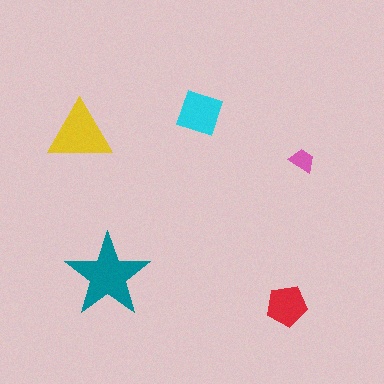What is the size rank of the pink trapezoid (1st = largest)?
5th.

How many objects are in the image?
There are 5 objects in the image.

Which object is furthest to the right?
The pink trapezoid is rightmost.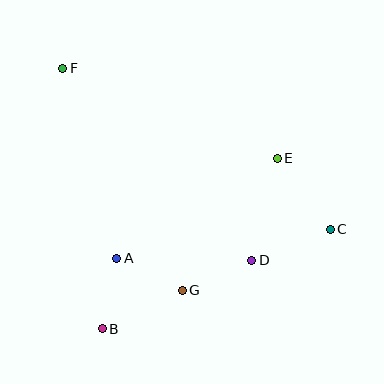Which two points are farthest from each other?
Points C and F are farthest from each other.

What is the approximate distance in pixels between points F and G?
The distance between F and G is approximately 252 pixels.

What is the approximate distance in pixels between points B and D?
The distance between B and D is approximately 164 pixels.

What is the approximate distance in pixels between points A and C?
The distance between A and C is approximately 215 pixels.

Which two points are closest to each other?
Points A and B are closest to each other.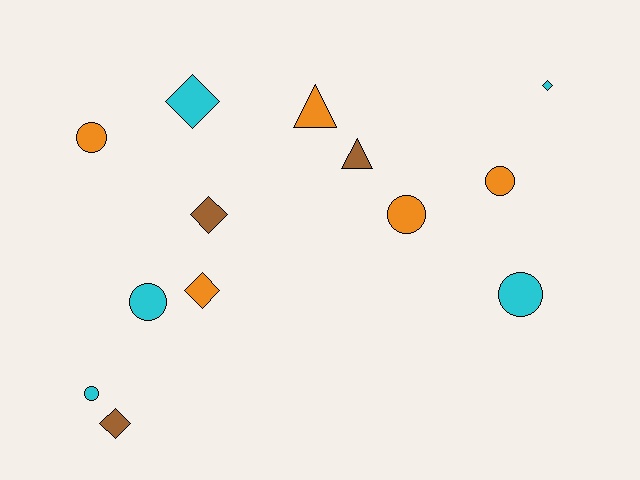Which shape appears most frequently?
Circle, with 6 objects.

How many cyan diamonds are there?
There are 2 cyan diamonds.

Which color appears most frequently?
Orange, with 5 objects.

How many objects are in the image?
There are 13 objects.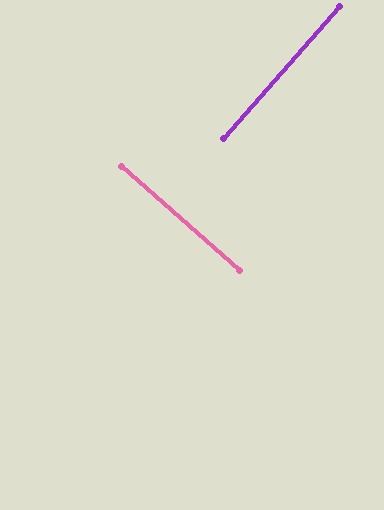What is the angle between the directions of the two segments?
Approximately 90 degrees.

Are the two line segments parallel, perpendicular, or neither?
Perpendicular — they meet at approximately 90°.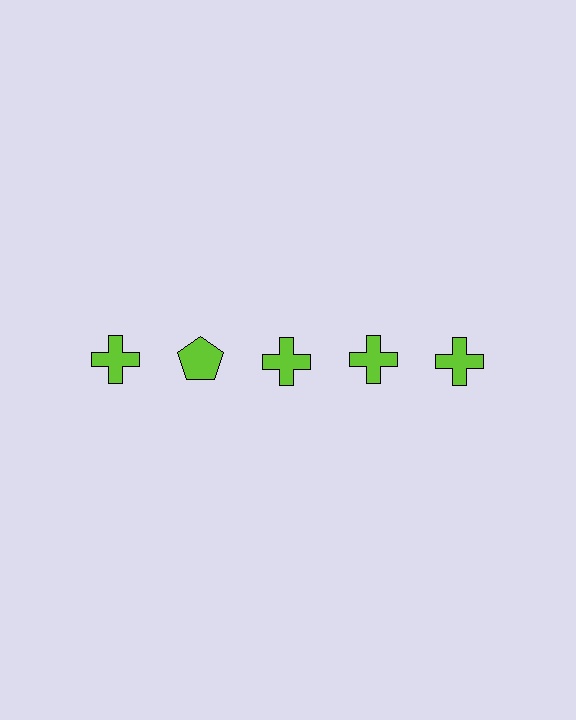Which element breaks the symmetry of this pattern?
The lime pentagon in the top row, second from left column breaks the symmetry. All other shapes are lime crosses.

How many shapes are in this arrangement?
There are 5 shapes arranged in a grid pattern.